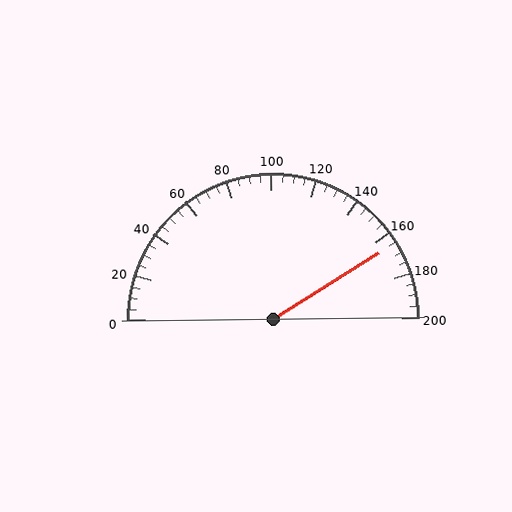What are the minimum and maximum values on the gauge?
The gauge ranges from 0 to 200.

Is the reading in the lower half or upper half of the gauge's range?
The reading is in the upper half of the range (0 to 200).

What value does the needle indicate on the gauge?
The needle indicates approximately 165.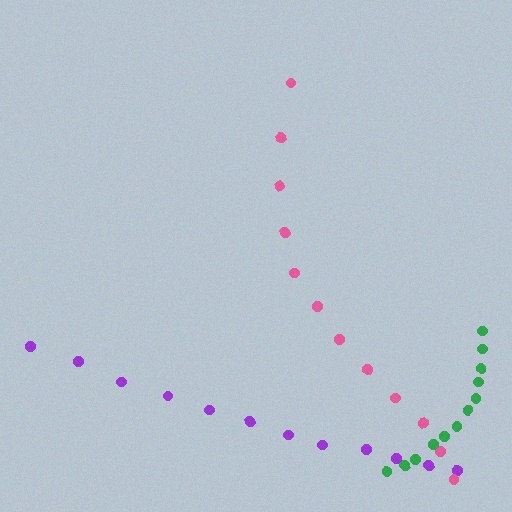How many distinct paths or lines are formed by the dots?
There are 3 distinct paths.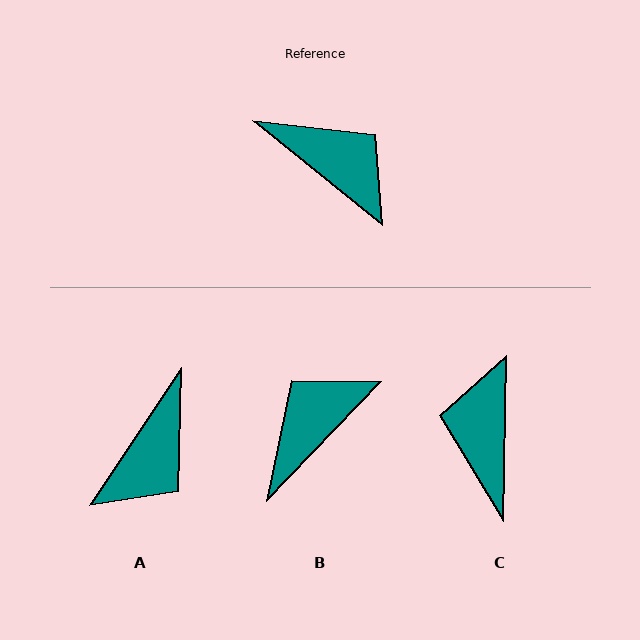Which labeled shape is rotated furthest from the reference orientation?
C, about 128 degrees away.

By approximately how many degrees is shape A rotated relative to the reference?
Approximately 85 degrees clockwise.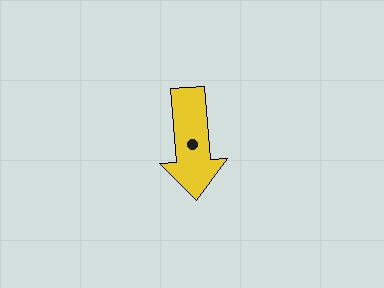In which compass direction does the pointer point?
South.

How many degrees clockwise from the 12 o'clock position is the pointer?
Approximately 176 degrees.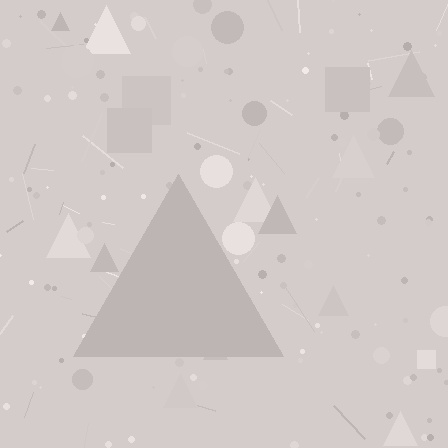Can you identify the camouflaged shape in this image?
The camouflaged shape is a triangle.